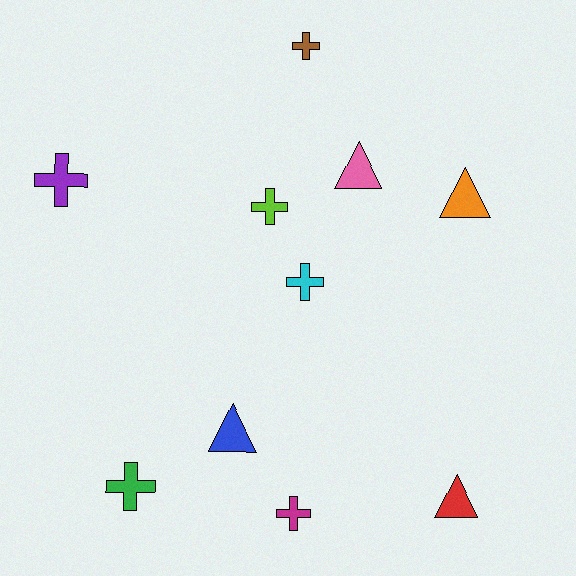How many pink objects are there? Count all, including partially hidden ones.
There is 1 pink object.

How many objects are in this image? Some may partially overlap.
There are 10 objects.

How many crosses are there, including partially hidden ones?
There are 6 crosses.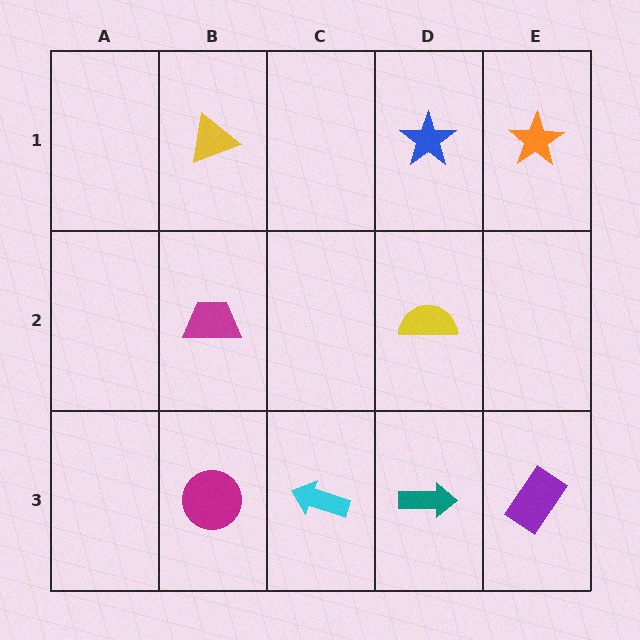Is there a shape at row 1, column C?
No, that cell is empty.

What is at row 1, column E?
An orange star.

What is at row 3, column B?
A magenta circle.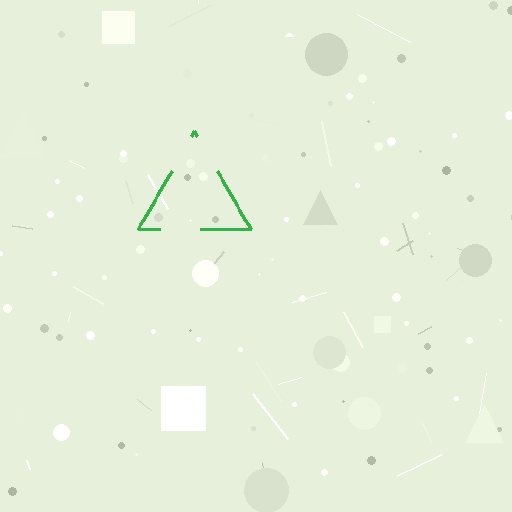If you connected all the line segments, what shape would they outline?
They would outline a triangle.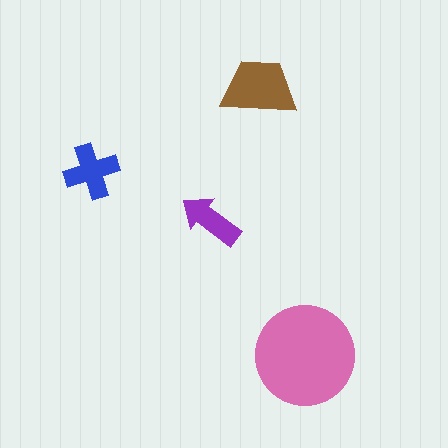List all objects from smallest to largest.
The purple arrow, the blue cross, the brown trapezoid, the pink circle.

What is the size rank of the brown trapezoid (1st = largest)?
2nd.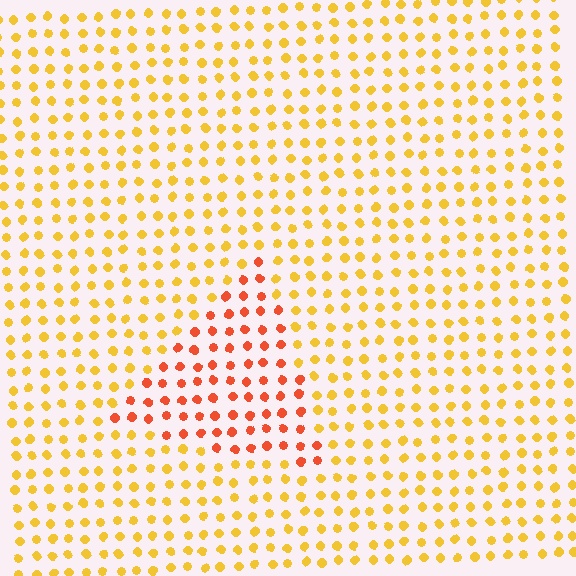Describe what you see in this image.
The image is filled with small yellow elements in a uniform arrangement. A triangle-shaped region is visible where the elements are tinted to a slightly different hue, forming a subtle color boundary.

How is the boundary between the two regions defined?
The boundary is defined purely by a slight shift in hue (about 38 degrees). Spacing, size, and orientation are identical on both sides.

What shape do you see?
I see a triangle.